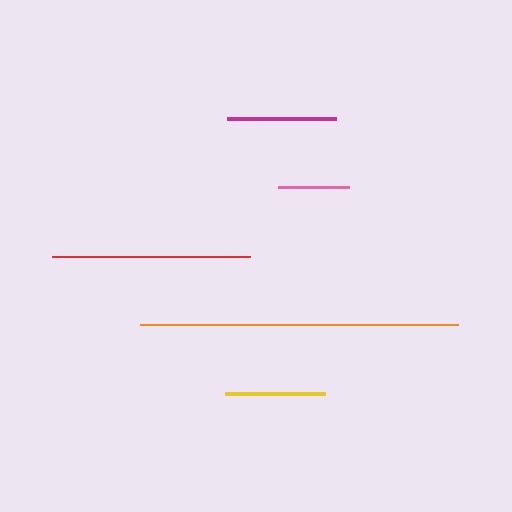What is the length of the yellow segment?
The yellow segment is approximately 100 pixels long.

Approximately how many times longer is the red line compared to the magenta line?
The red line is approximately 1.8 times the length of the magenta line.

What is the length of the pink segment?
The pink segment is approximately 70 pixels long.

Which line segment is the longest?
The orange line is the longest at approximately 318 pixels.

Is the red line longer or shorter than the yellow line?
The red line is longer than the yellow line.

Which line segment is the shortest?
The pink line is the shortest at approximately 70 pixels.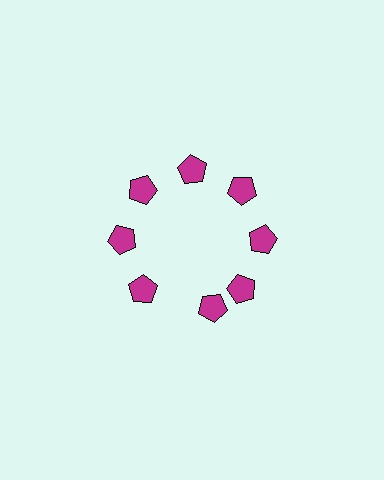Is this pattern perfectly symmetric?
No. The 8 magenta pentagons are arranged in a ring, but one element near the 6 o'clock position is rotated out of alignment along the ring, breaking the 8-fold rotational symmetry.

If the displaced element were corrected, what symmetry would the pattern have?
It would have 8-fold rotational symmetry — the pattern would map onto itself every 45 degrees.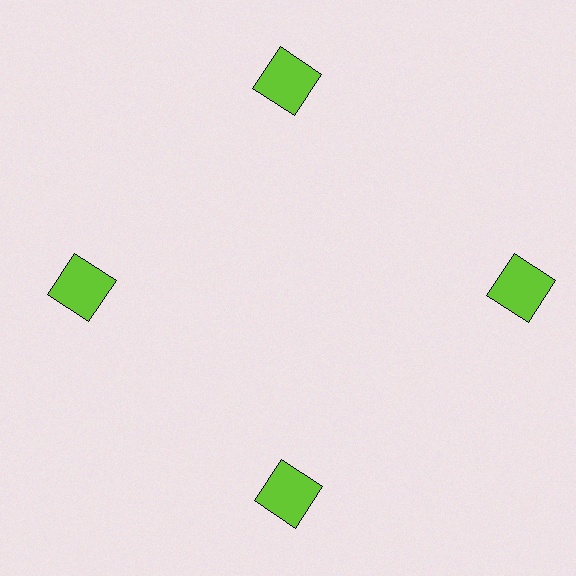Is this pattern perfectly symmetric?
No. The 4 lime squares are arranged in a ring, but one element near the 3 o'clock position is pushed outward from the center, breaking the 4-fold rotational symmetry.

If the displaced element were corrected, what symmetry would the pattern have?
It would have 4-fold rotational symmetry — the pattern would map onto itself every 90 degrees.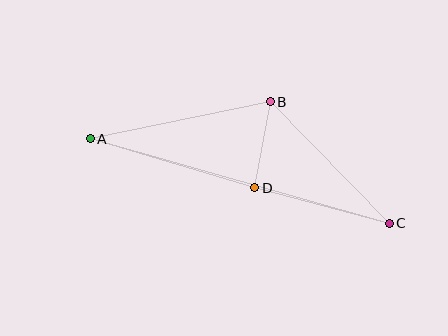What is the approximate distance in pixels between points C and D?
The distance between C and D is approximately 139 pixels.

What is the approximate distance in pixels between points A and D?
The distance between A and D is approximately 171 pixels.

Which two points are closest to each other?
Points B and D are closest to each other.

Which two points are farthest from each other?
Points A and C are farthest from each other.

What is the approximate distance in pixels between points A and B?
The distance between A and B is approximately 184 pixels.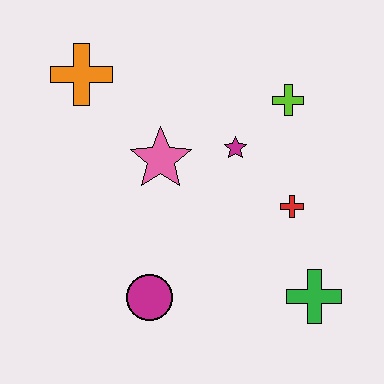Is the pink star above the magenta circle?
Yes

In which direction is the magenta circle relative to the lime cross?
The magenta circle is below the lime cross.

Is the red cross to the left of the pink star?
No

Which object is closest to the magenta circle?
The pink star is closest to the magenta circle.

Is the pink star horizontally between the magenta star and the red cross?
No